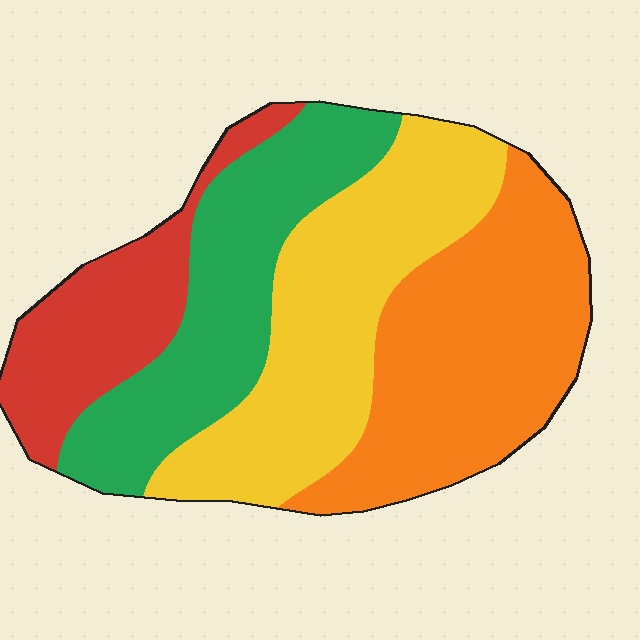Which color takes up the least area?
Red, at roughly 15%.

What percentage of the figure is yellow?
Yellow covers 29% of the figure.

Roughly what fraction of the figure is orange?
Orange takes up about one third (1/3) of the figure.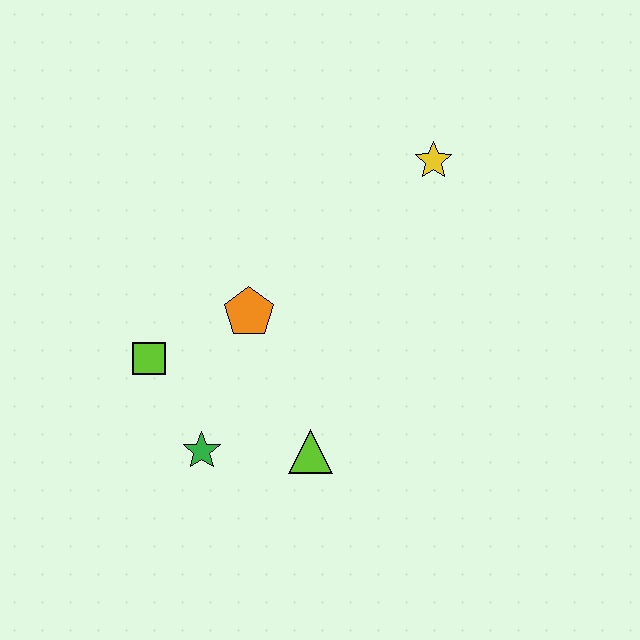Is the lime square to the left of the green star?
Yes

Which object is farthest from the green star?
The yellow star is farthest from the green star.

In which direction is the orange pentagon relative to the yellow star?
The orange pentagon is to the left of the yellow star.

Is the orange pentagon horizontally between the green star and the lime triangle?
Yes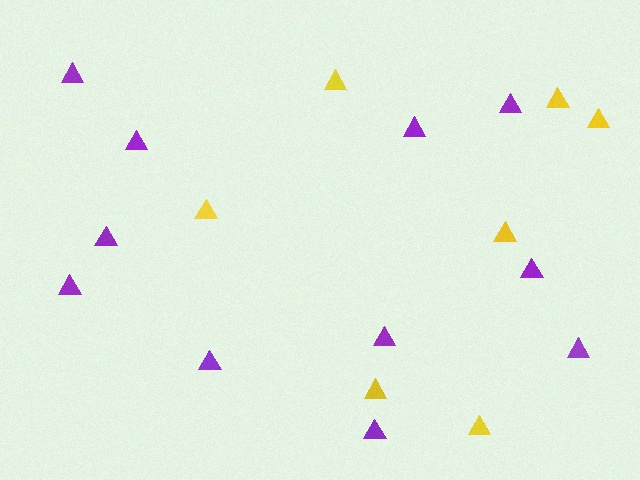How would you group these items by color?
There are 2 groups: one group of purple triangles (11) and one group of yellow triangles (7).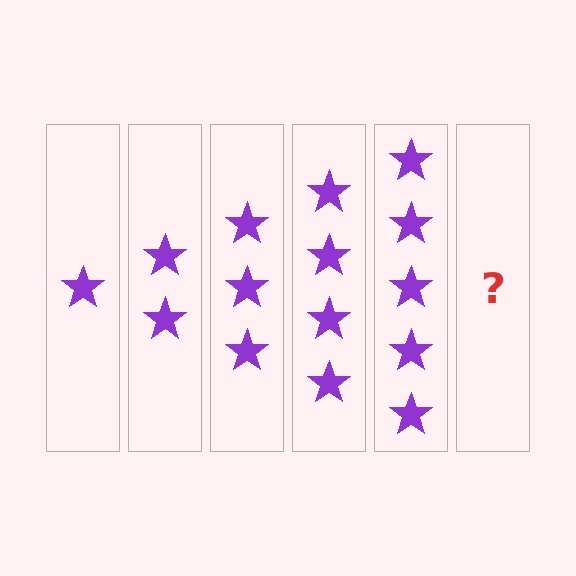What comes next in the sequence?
The next element should be 6 stars.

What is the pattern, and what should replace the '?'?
The pattern is that each step adds one more star. The '?' should be 6 stars.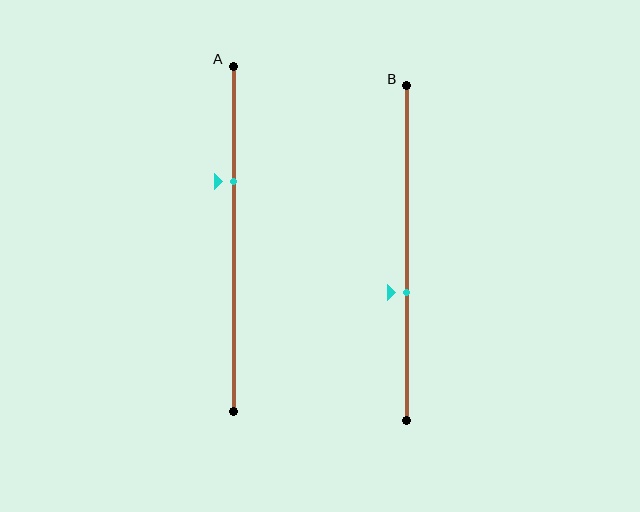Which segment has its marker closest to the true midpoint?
Segment B has its marker closest to the true midpoint.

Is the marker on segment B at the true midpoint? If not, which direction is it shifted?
No, the marker on segment B is shifted downward by about 12% of the segment length.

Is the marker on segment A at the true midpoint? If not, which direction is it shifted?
No, the marker on segment A is shifted upward by about 17% of the segment length.